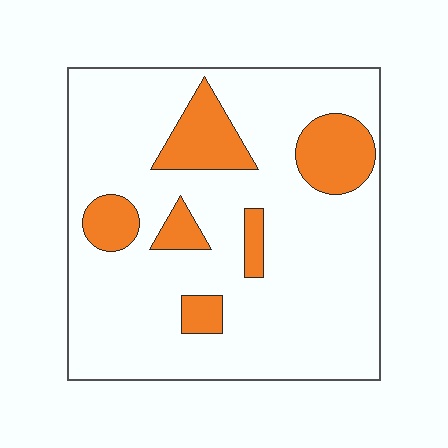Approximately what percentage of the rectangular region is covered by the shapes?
Approximately 20%.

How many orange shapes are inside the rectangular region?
6.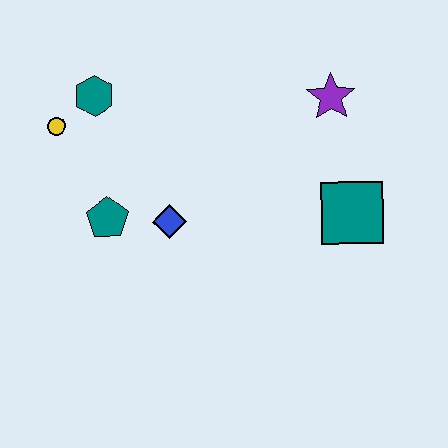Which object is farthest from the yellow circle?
The teal square is farthest from the yellow circle.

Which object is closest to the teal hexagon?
The yellow circle is closest to the teal hexagon.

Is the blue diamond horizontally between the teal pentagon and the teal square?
Yes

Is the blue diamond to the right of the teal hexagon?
Yes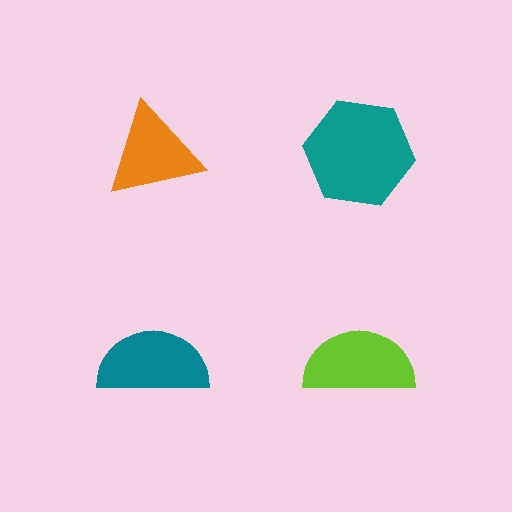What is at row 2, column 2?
A lime semicircle.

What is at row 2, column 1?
A teal semicircle.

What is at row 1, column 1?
An orange triangle.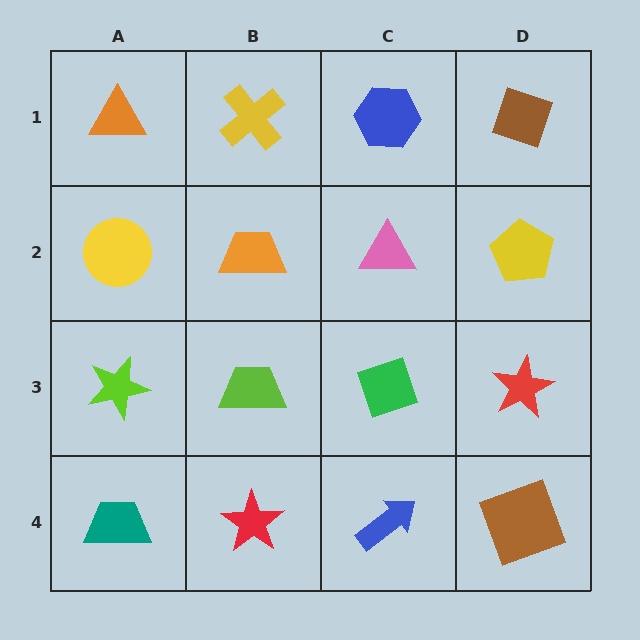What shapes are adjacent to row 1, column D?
A yellow pentagon (row 2, column D), a blue hexagon (row 1, column C).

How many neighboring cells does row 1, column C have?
3.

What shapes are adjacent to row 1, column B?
An orange trapezoid (row 2, column B), an orange triangle (row 1, column A), a blue hexagon (row 1, column C).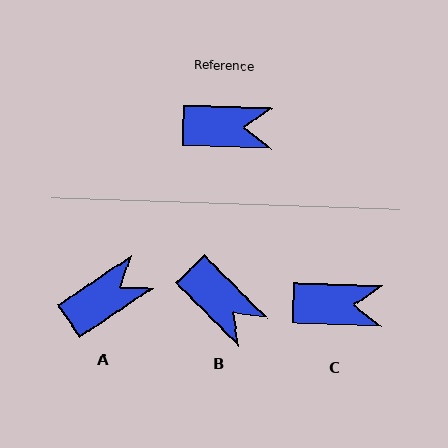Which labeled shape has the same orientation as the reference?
C.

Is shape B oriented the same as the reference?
No, it is off by about 43 degrees.